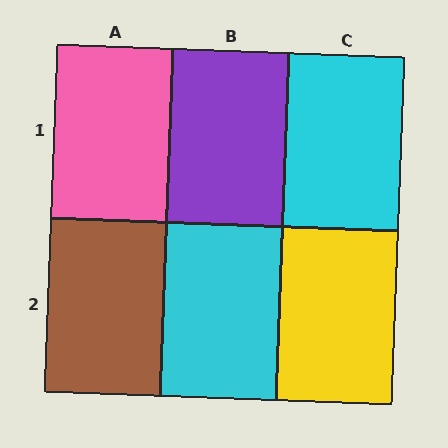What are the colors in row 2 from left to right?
Brown, cyan, yellow.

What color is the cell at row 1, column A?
Pink.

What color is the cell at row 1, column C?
Cyan.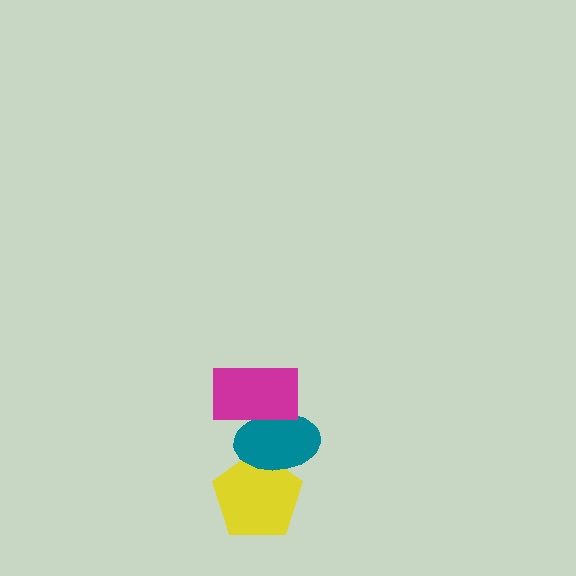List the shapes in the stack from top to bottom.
From top to bottom: the magenta rectangle, the teal ellipse, the yellow pentagon.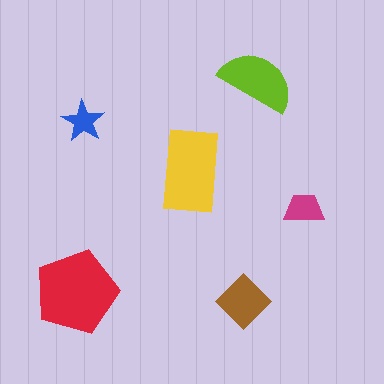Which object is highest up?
The lime semicircle is topmost.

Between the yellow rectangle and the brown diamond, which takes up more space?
The yellow rectangle.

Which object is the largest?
The red pentagon.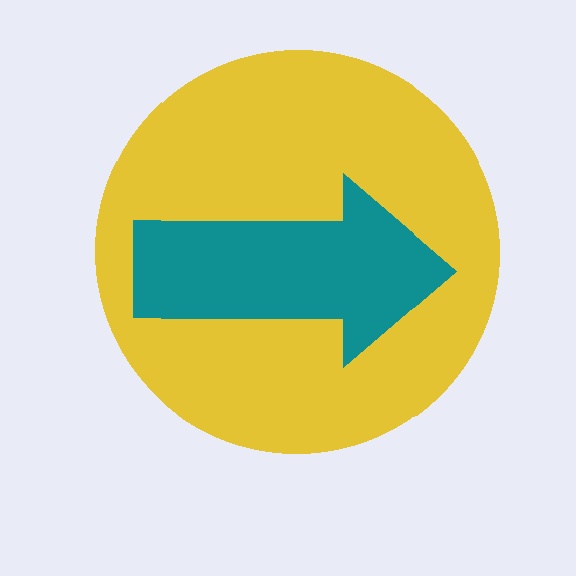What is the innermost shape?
The teal arrow.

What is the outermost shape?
The yellow circle.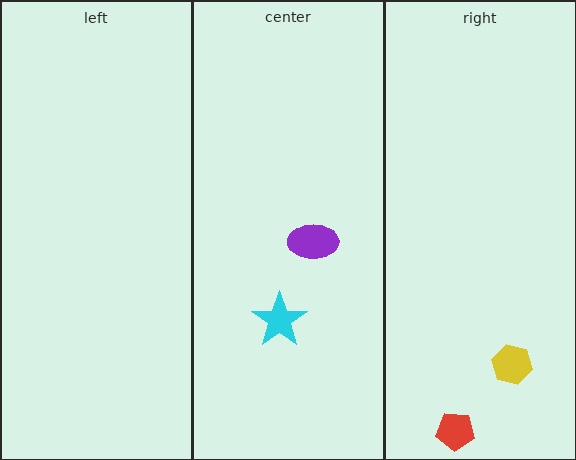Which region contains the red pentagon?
The right region.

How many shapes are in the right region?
2.